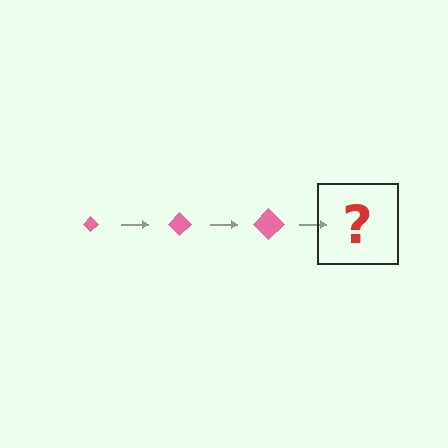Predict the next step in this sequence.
The next step is a pink diamond, larger than the previous one.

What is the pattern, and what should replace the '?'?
The pattern is that the diamond gets progressively larger each step. The '?' should be a pink diamond, larger than the previous one.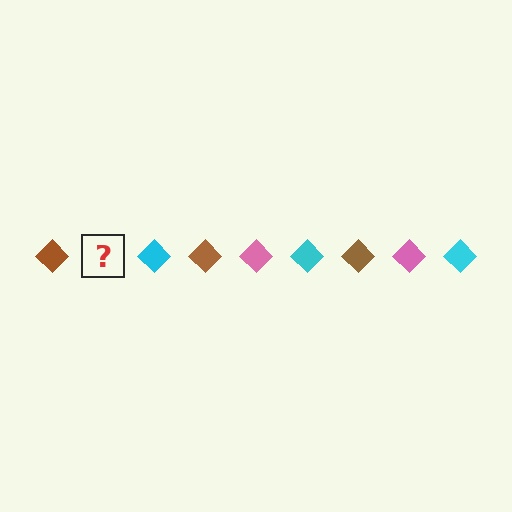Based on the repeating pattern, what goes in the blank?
The blank should be a pink diamond.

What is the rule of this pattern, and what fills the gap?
The rule is that the pattern cycles through brown, pink, cyan diamonds. The gap should be filled with a pink diamond.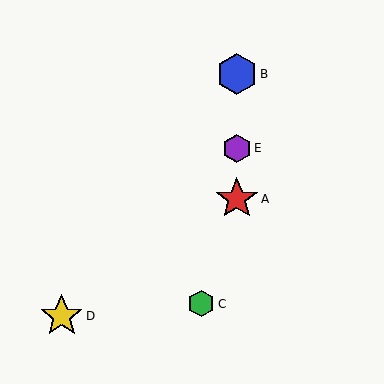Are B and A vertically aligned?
Yes, both are at x≈237.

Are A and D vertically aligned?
No, A is at x≈237 and D is at x≈62.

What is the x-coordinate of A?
Object A is at x≈237.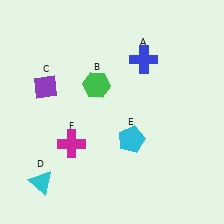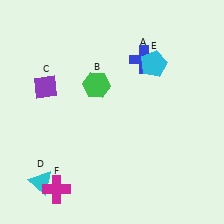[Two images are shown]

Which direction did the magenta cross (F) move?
The magenta cross (F) moved down.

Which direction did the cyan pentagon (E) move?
The cyan pentagon (E) moved up.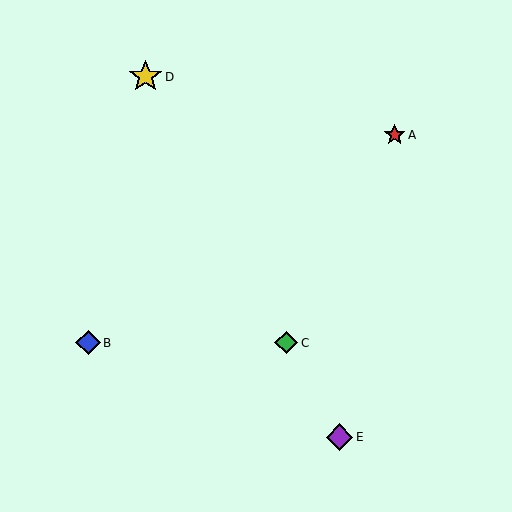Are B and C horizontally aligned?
Yes, both are at y≈343.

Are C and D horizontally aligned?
No, C is at y≈343 and D is at y≈77.